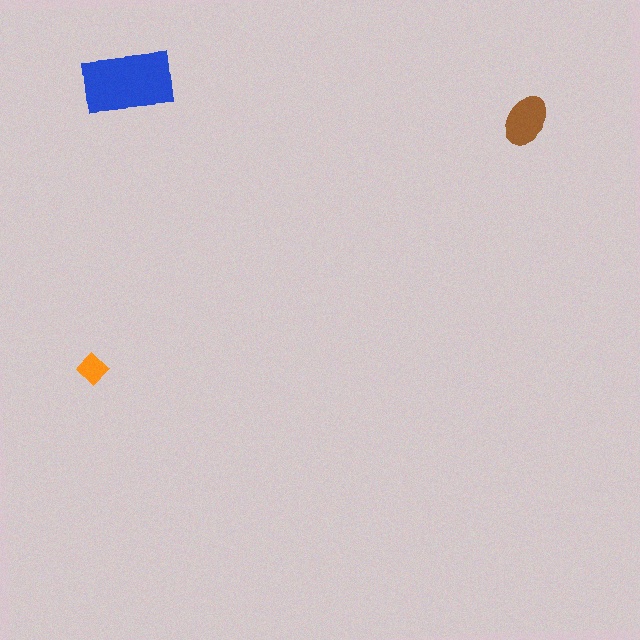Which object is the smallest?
The orange diamond.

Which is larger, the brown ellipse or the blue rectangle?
The blue rectangle.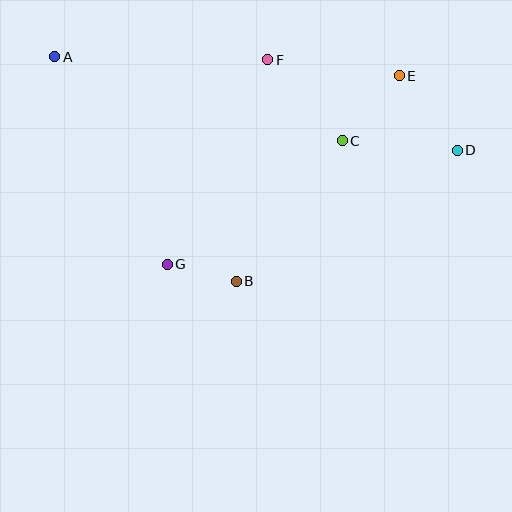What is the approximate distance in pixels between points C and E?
The distance between C and E is approximately 86 pixels.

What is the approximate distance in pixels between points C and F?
The distance between C and F is approximately 110 pixels.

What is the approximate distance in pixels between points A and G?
The distance between A and G is approximately 236 pixels.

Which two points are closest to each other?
Points B and G are closest to each other.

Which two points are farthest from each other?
Points A and D are farthest from each other.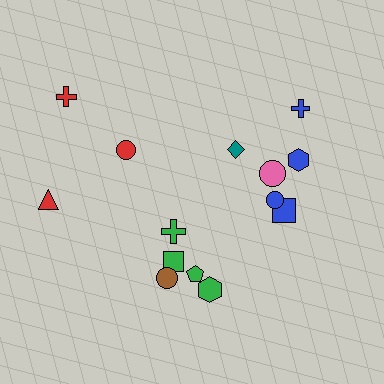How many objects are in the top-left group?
There are 3 objects.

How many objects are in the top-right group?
There are 6 objects.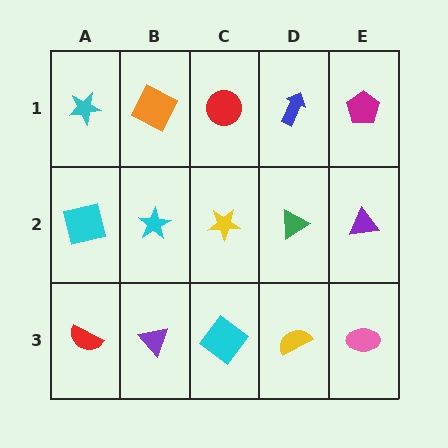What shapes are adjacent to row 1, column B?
A cyan star (row 2, column B), a cyan star (row 1, column A), a red circle (row 1, column C).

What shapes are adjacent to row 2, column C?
A red circle (row 1, column C), a cyan diamond (row 3, column C), a cyan star (row 2, column B), a green triangle (row 2, column D).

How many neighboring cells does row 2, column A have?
3.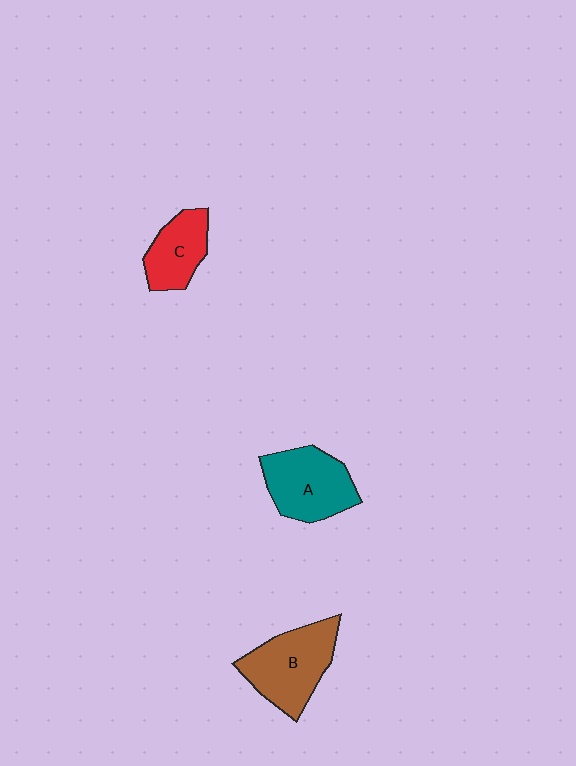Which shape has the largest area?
Shape B (brown).